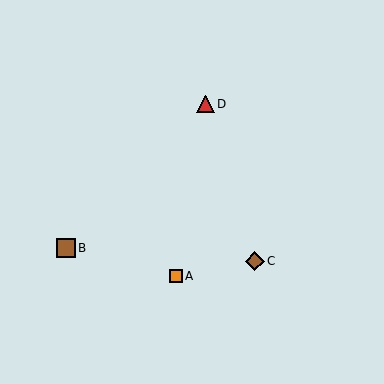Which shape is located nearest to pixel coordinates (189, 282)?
The orange square (labeled A) at (176, 276) is nearest to that location.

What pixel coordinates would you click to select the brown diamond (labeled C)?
Click at (255, 261) to select the brown diamond C.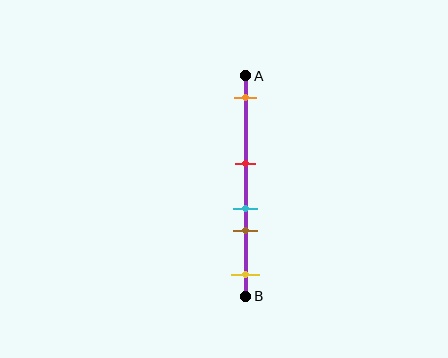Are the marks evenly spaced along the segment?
No, the marks are not evenly spaced.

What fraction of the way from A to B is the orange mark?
The orange mark is approximately 10% (0.1) of the way from A to B.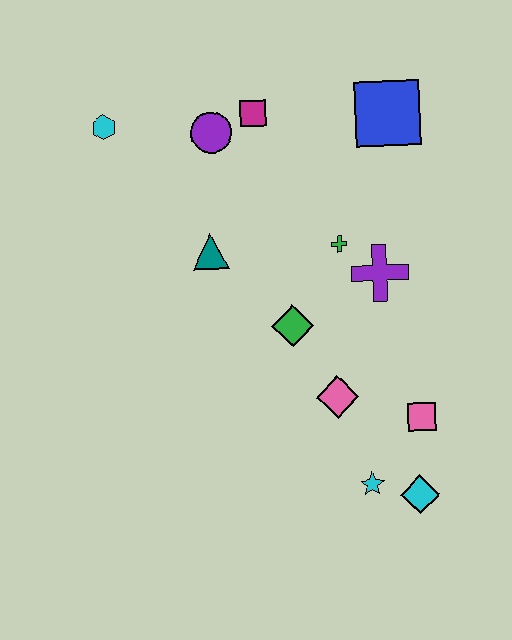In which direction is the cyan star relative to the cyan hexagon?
The cyan star is below the cyan hexagon.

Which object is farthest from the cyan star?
The cyan hexagon is farthest from the cyan star.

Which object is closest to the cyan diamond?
The cyan star is closest to the cyan diamond.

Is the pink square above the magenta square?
No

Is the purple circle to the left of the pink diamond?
Yes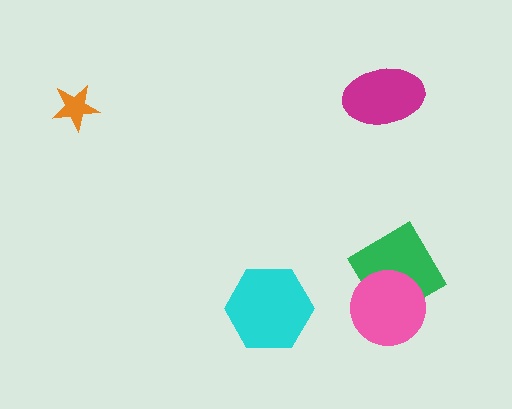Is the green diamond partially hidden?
Yes, it is partially covered by another shape.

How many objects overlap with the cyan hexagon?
0 objects overlap with the cyan hexagon.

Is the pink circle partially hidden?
No, no other shape covers it.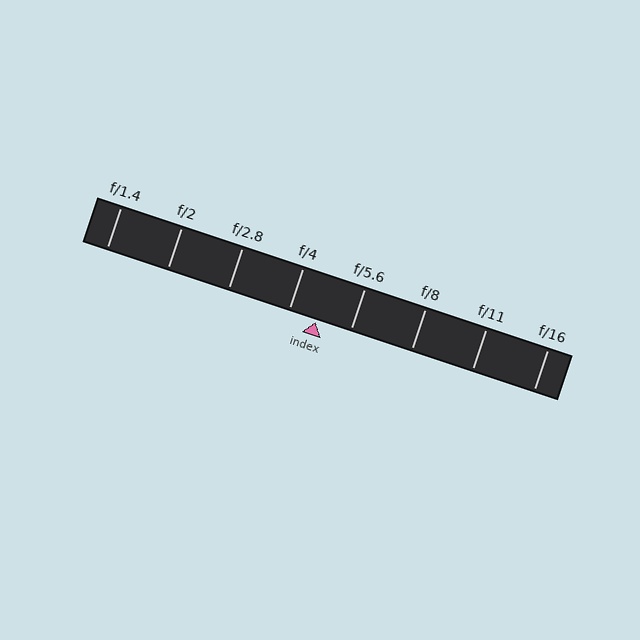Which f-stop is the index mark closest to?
The index mark is closest to f/4.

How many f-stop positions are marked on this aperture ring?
There are 8 f-stop positions marked.